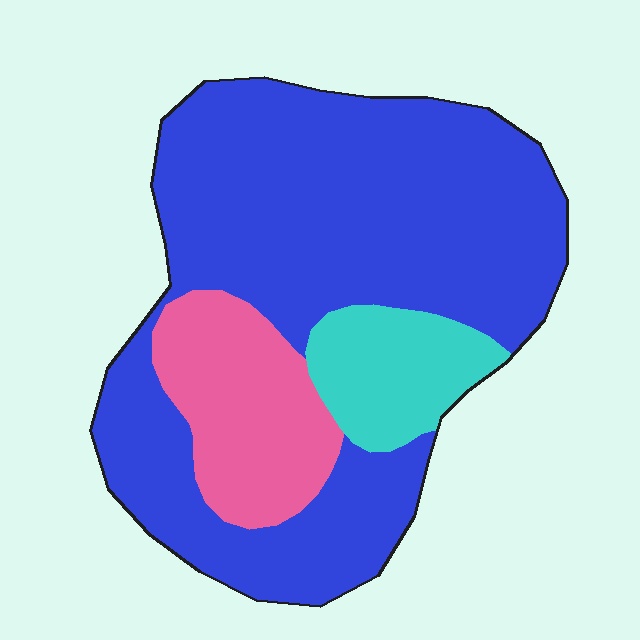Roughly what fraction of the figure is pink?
Pink covers roughly 15% of the figure.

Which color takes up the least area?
Cyan, at roughly 10%.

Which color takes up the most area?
Blue, at roughly 70%.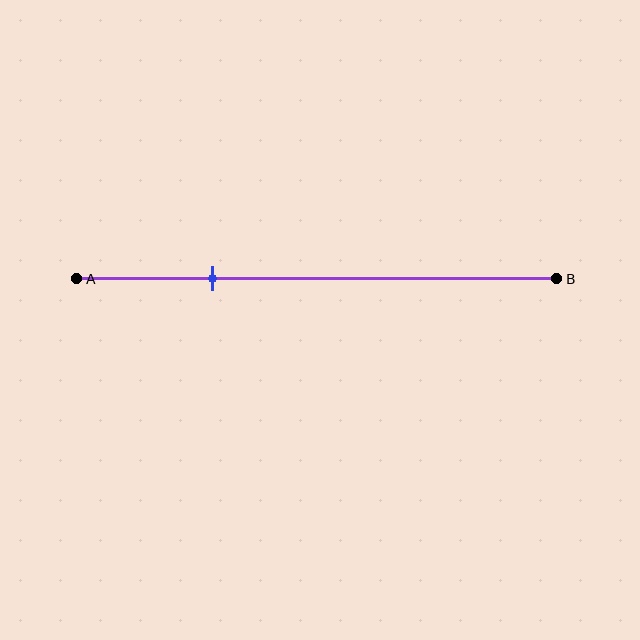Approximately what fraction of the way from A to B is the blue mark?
The blue mark is approximately 30% of the way from A to B.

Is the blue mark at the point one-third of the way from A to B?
No, the mark is at about 30% from A, not at the 33% one-third point.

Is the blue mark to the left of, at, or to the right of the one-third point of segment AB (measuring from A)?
The blue mark is to the left of the one-third point of segment AB.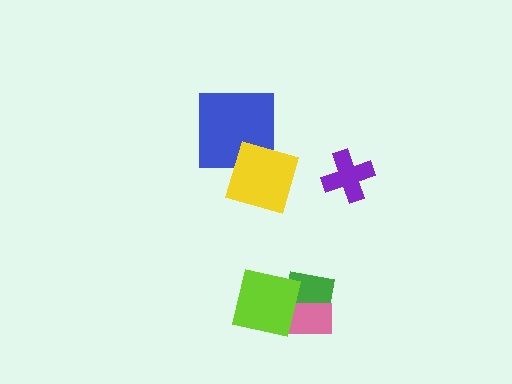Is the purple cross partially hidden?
No, no other shape covers it.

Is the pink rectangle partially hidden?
Yes, it is partially covered by another shape.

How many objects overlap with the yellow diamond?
1 object overlaps with the yellow diamond.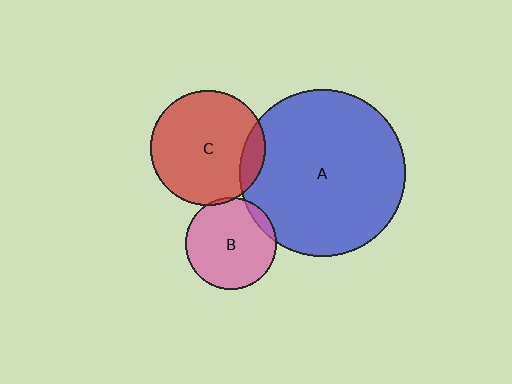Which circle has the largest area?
Circle A (blue).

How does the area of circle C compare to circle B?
Approximately 1.6 times.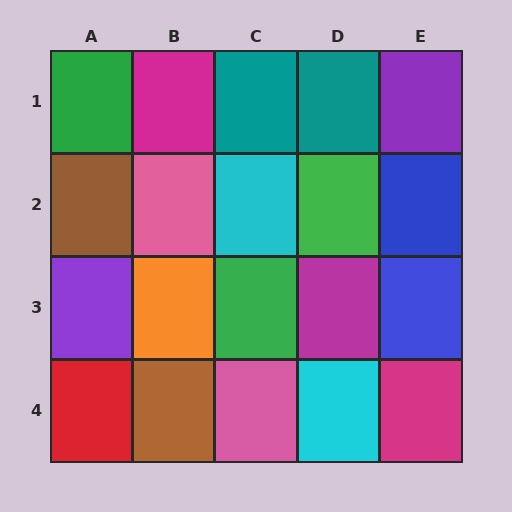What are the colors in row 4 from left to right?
Red, brown, pink, cyan, magenta.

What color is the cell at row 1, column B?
Magenta.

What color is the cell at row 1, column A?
Green.